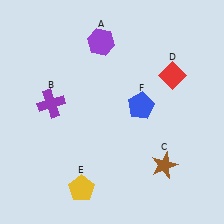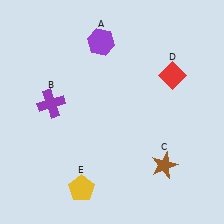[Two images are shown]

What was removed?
The blue pentagon (F) was removed in Image 2.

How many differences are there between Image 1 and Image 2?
There is 1 difference between the two images.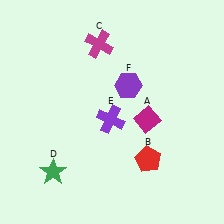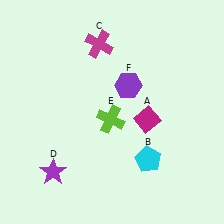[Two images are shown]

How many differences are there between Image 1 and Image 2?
There are 3 differences between the two images.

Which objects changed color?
B changed from red to cyan. D changed from green to purple. E changed from purple to lime.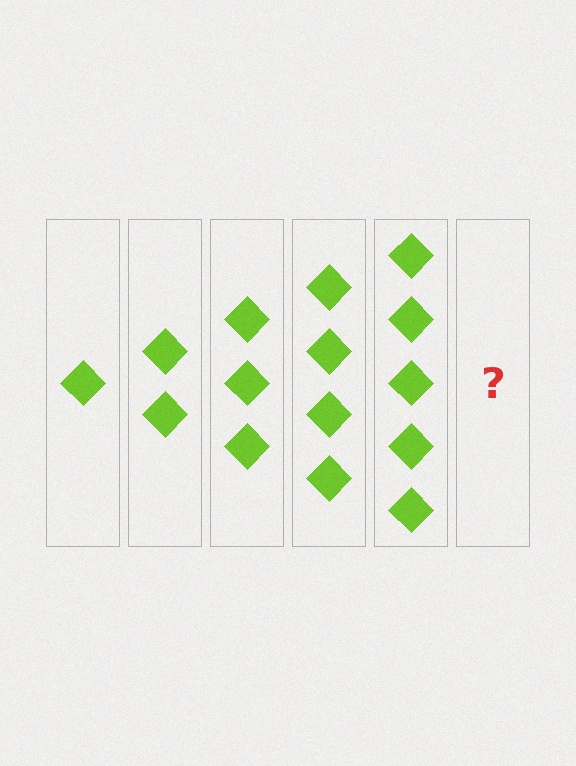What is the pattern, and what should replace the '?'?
The pattern is that each step adds one more diamond. The '?' should be 6 diamonds.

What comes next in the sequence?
The next element should be 6 diamonds.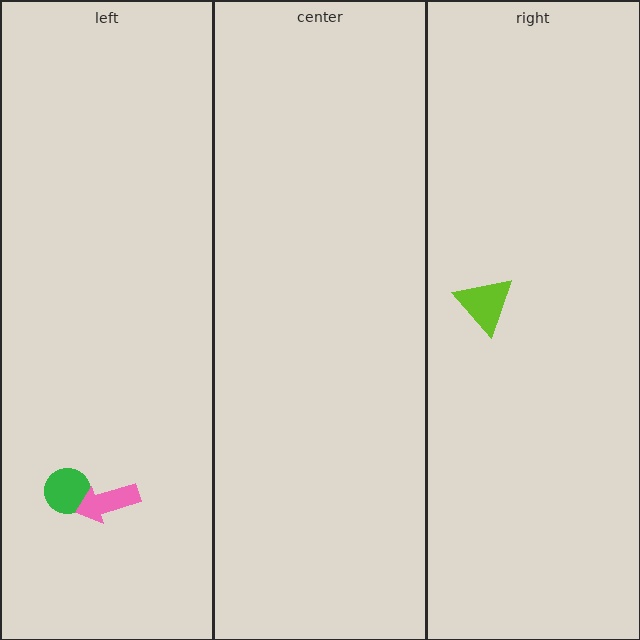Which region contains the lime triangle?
The right region.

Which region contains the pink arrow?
The left region.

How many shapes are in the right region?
1.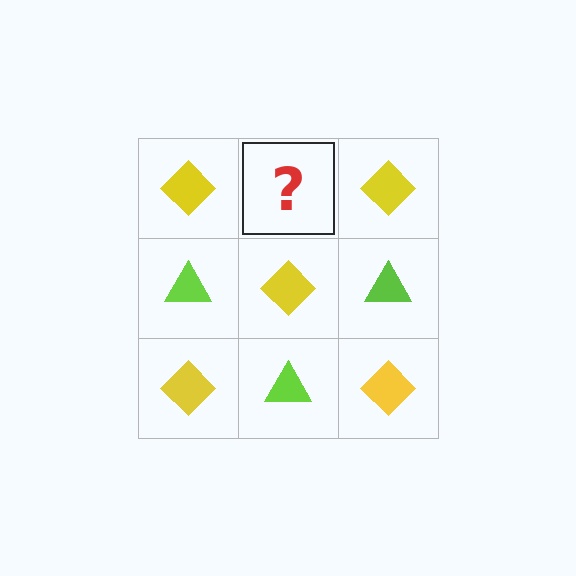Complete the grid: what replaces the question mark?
The question mark should be replaced with a lime triangle.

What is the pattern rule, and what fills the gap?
The rule is that it alternates yellow diamond and lime triangle in a checkerboard pattern. The gap should be filled with a lime triangle.